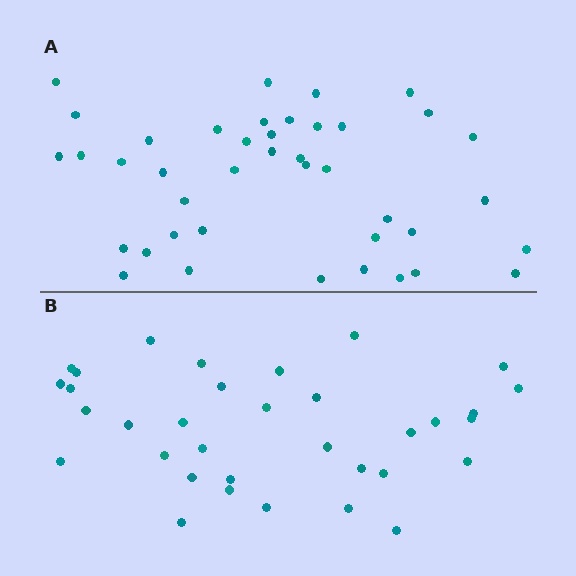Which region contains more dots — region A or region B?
Region A (the top region) has more dots.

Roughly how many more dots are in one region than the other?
Region A has roughly 8 or so more dots than region B.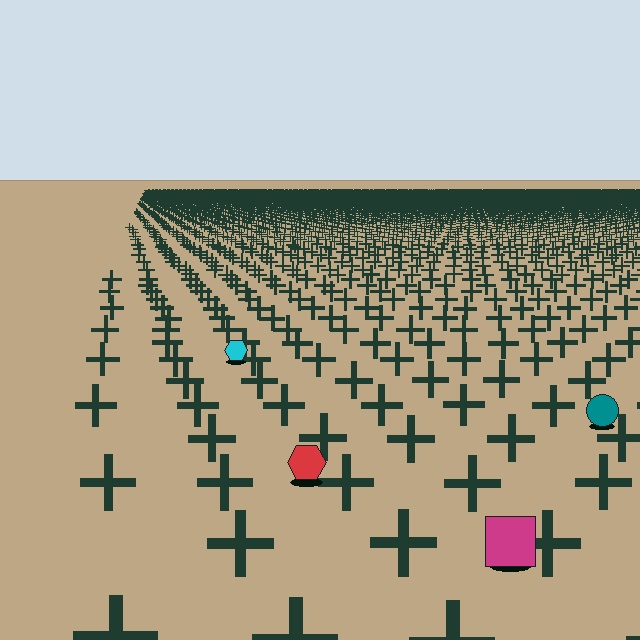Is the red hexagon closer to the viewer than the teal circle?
Yes. The red hexagon is closer — you can tell from the texture gradient: the ground texture is coarser near it.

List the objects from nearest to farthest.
From nearest to farthest: the magenta square, the red hexagon, the teal circle, the cyan hexagon.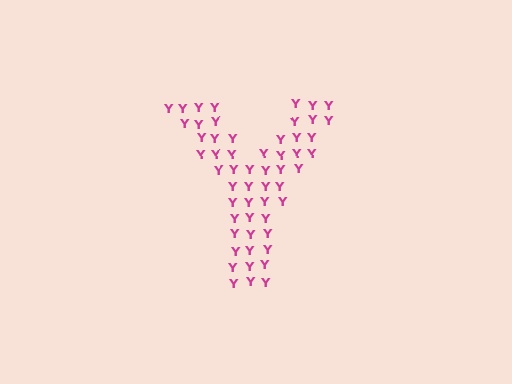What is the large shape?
The large shape is the letter Y.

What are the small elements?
The small elements are letter Y's.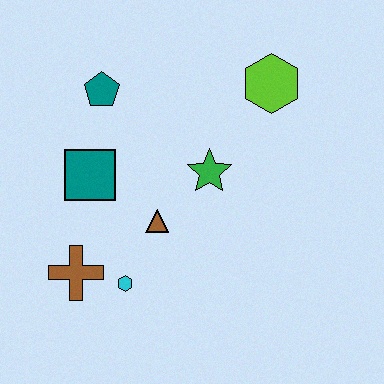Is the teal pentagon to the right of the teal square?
Yes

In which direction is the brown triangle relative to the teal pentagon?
The brown triangle is below the teal pentagon.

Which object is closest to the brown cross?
The cyan hexagon is closest to the brown cross.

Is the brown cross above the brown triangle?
No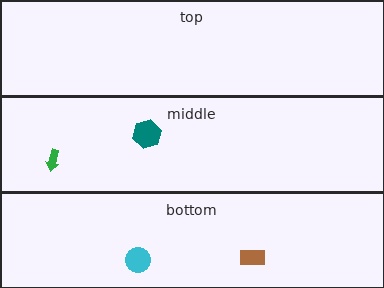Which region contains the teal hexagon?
The middle region.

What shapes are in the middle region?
The teal hexagon, the green arrow.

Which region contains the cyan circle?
The bottom region.